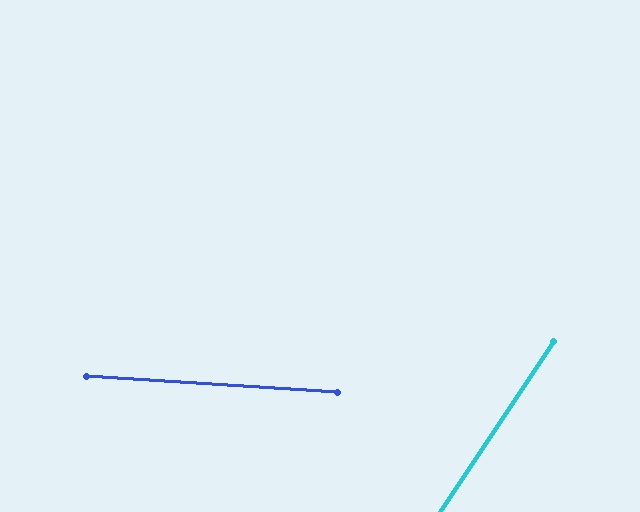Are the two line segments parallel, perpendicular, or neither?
Neither parallel nor perpendicular — they differ by about 60°.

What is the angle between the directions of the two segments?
Approximately 60 degrees.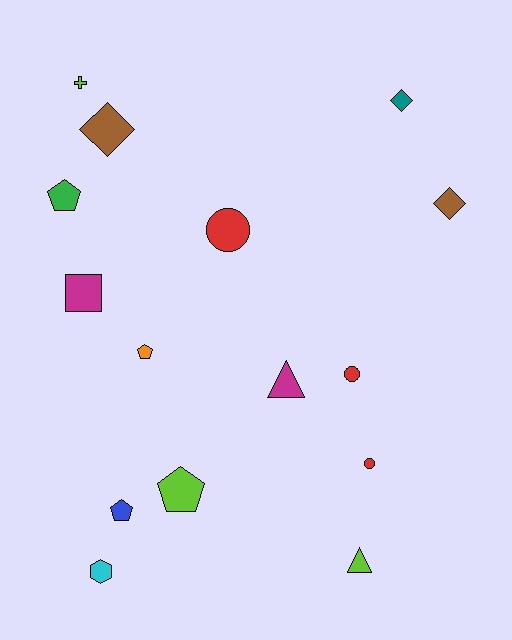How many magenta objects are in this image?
There are 2 magenta objects.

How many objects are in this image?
There are 15 objects.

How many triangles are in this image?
There are 2 triangles.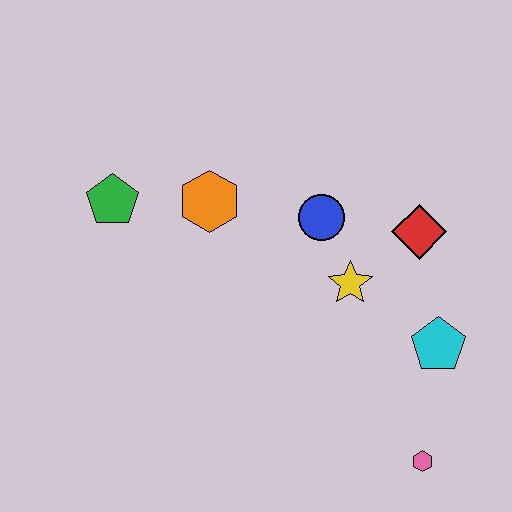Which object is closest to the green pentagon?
The orange hexagon is closest to the green pentagon.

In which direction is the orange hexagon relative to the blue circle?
The orange hexagon is to the left of the blue circle.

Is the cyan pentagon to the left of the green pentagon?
No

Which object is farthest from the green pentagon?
The pink hexagon is farthest from the green pentagon.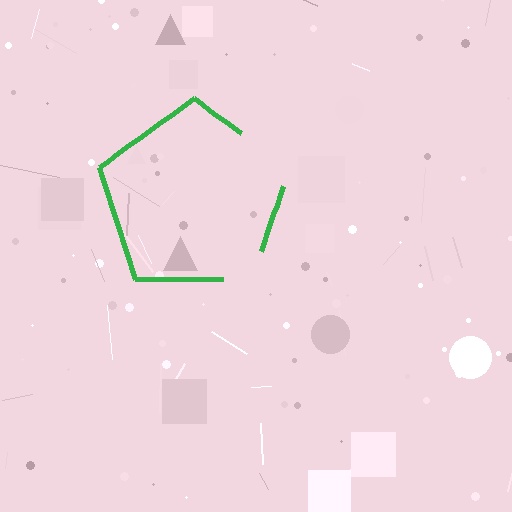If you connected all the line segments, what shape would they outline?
They would outline a pentagon.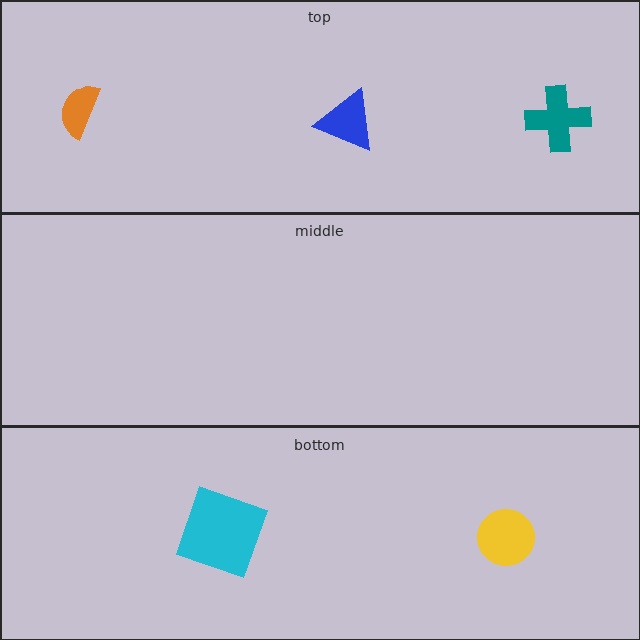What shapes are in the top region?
The blue triangle, the teal cross, the orange semicircle.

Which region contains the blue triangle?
The top region.